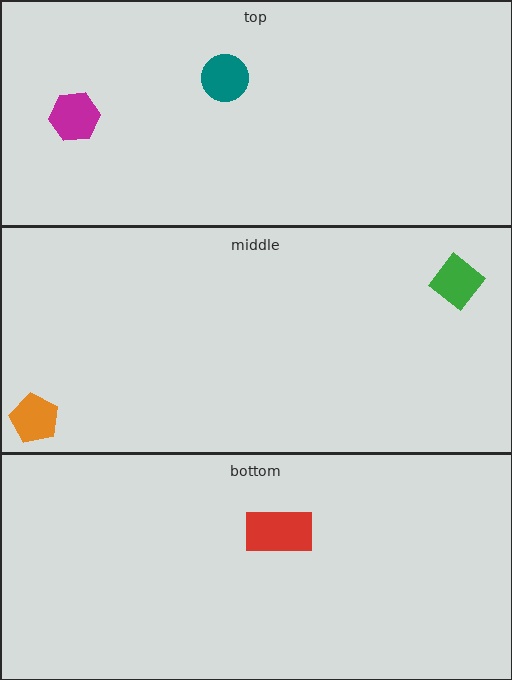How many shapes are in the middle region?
2.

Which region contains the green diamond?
The middle region.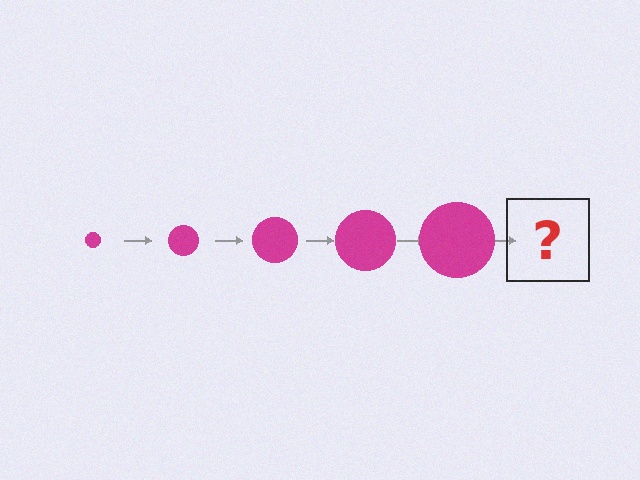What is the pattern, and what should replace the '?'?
The pattern is that the circle gets progressively larger each step. The '?' should be a magenta circle, larger than the previous one.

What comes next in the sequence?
The next element should be a magenta circle, larger than the previous one.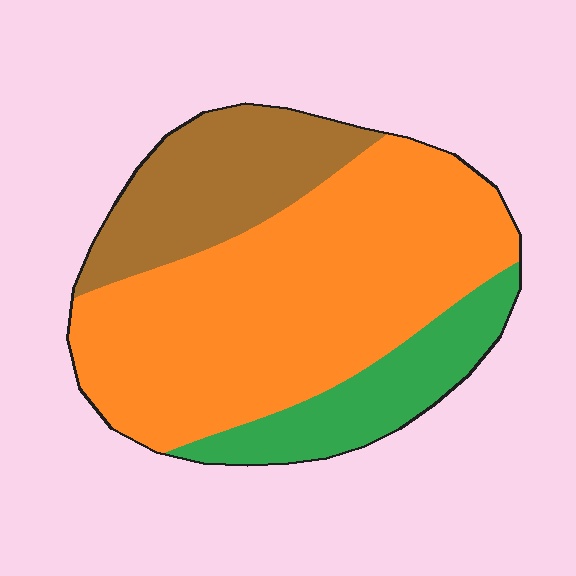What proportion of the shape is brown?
Brown takes up about one fifth (1/5) of the shape.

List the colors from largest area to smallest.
From largest to smallest: orange, brown, green.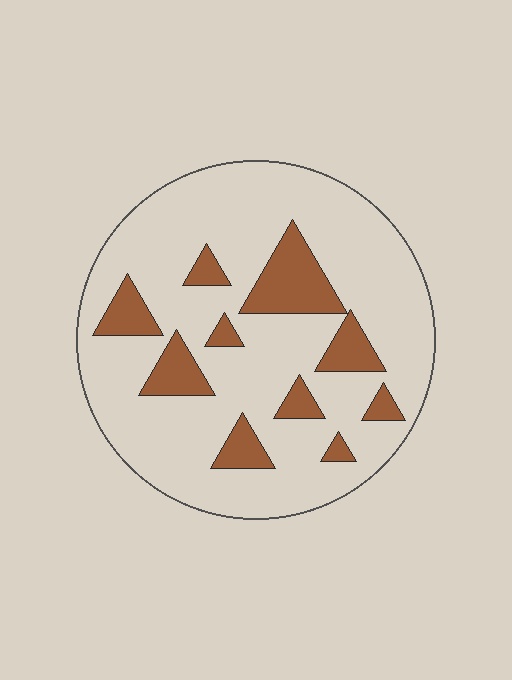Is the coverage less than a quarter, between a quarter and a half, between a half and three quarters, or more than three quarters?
Less than a quarter.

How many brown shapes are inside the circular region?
10.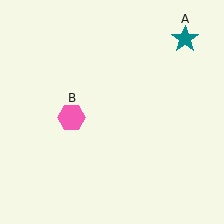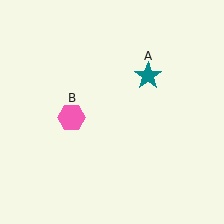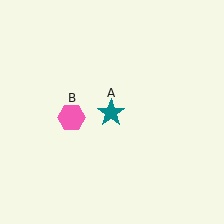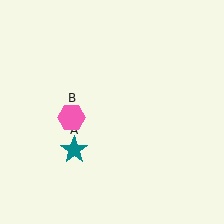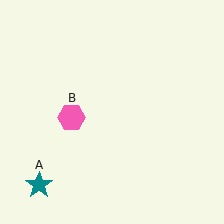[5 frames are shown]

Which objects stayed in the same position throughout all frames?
Pink hexagon (object B) remained stationary.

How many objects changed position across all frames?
1 object changed position: teal star (object A).